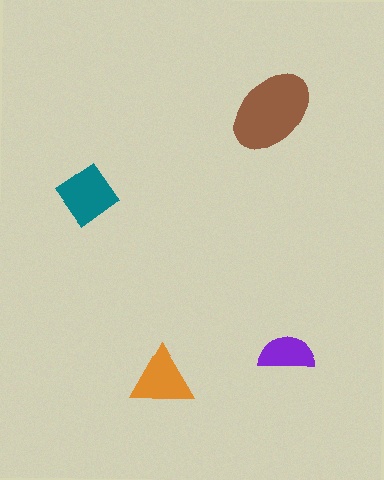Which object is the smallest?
The purple semicircle.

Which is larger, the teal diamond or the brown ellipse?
The brown ellipse.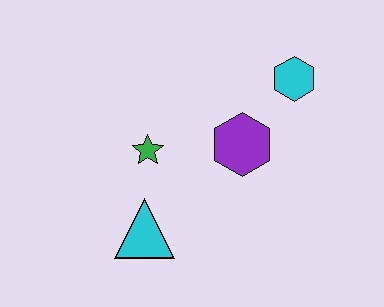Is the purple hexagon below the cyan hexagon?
Yes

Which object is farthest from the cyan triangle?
The cyan hexagon is farthest from the cyan triangle.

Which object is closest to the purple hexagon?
The cyan hexagon is closest to the purple hexagon.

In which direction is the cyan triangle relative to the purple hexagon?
The cyan triangle is to the left of the purple hexagon.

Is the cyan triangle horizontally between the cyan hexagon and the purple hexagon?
No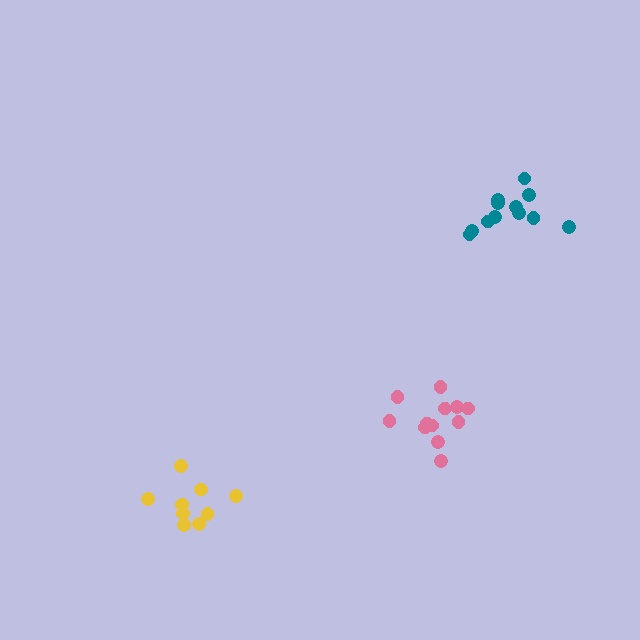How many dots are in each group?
Group 1: 12 dots, Group 2: 9 dots, Group 3: 12 dots (33 total).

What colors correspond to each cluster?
The clusters are colored: pink, yellow, teal.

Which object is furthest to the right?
The teal cluster is rightmost.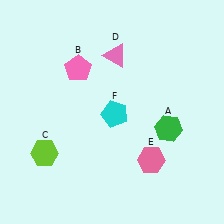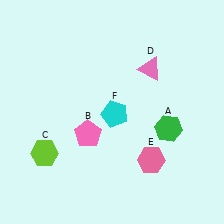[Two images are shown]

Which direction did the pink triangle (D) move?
The pink triangle (D) moved right.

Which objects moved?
The objects that moved are: the pink pentagon (B), the pink triangle (D).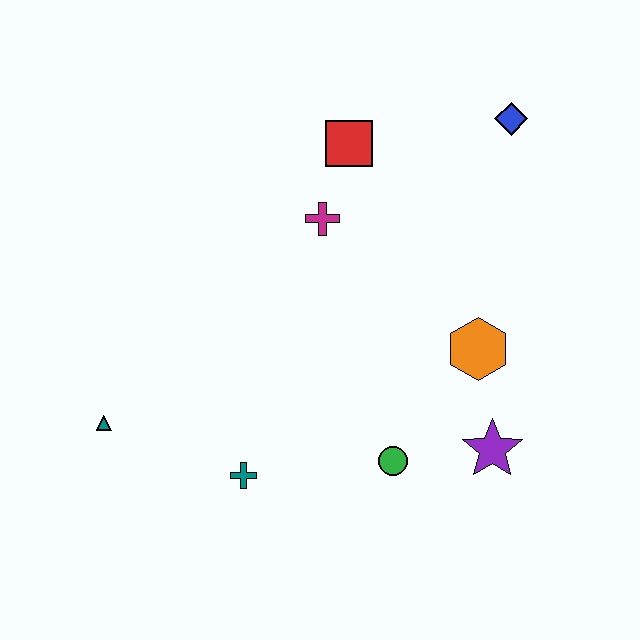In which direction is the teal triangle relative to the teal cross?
The teal triangle is to the left of the teal cross.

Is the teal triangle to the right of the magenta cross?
No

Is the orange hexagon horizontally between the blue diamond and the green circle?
Yes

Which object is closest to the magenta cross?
The red square is closest to the magenta cross.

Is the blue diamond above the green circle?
Yes